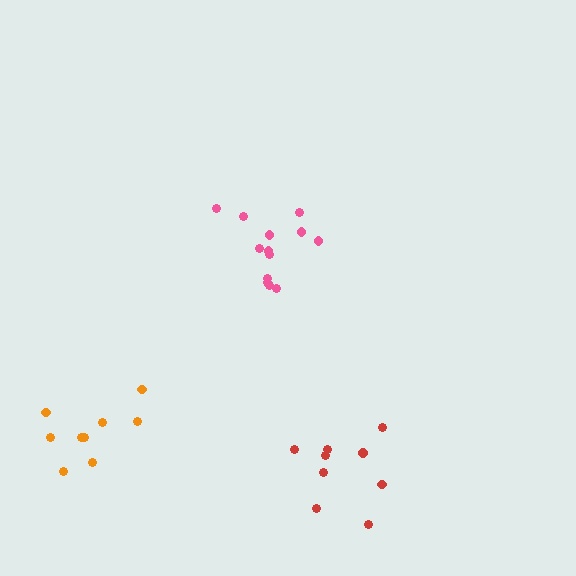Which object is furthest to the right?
The red cluster is rightmost.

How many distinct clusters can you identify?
There are 3 distinct clusters.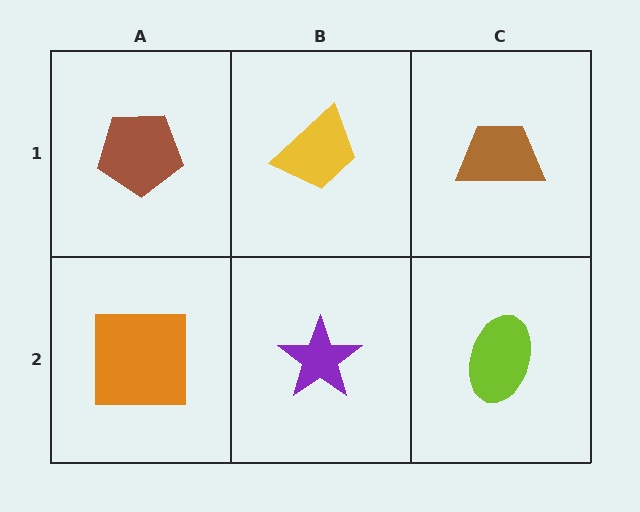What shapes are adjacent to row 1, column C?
A lime ellipse (row 2, column C), a yellow trapezoid (row 1, column B).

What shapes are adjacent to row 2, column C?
A brown trapezoid (row 1, column C), a purple star (row 2, column B).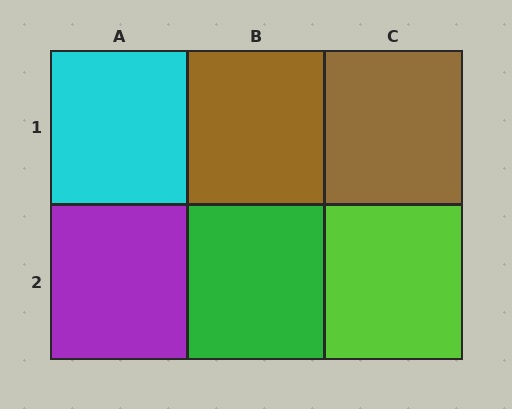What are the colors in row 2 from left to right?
Purple, green, lime.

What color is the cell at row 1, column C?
Brown.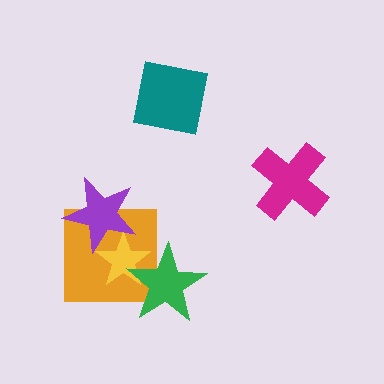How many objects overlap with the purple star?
2 objects overlap with the purple star.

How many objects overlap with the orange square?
3 objects overlap with the orange square.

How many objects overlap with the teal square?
0 objects overlap with the teal square.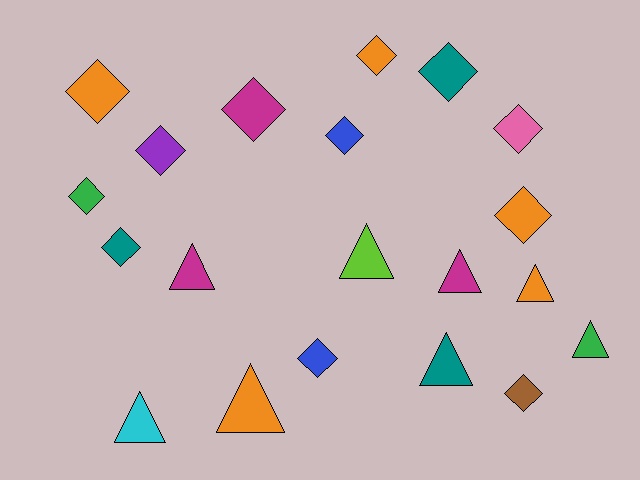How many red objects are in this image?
There are no red objects.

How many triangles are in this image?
There are 8 triangles.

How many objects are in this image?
There are 20 objects.